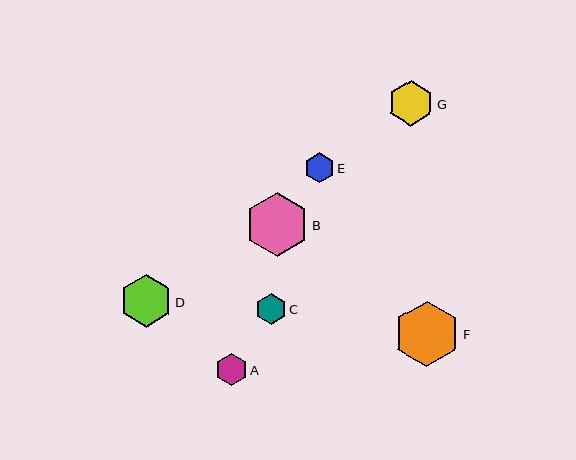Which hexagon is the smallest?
Hexagon E is the smallest with a size of approximately 30 pixels.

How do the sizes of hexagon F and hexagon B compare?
Hexagon F and hexagon B are approximately the same size.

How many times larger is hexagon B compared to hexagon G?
Hexagon B is approximately 1.4 times the size of hexagon G.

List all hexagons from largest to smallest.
From largest to smallest: F, B, D, G, A, C, E.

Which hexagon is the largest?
Hexagon F is the largest with a size of approximately 65 pixels.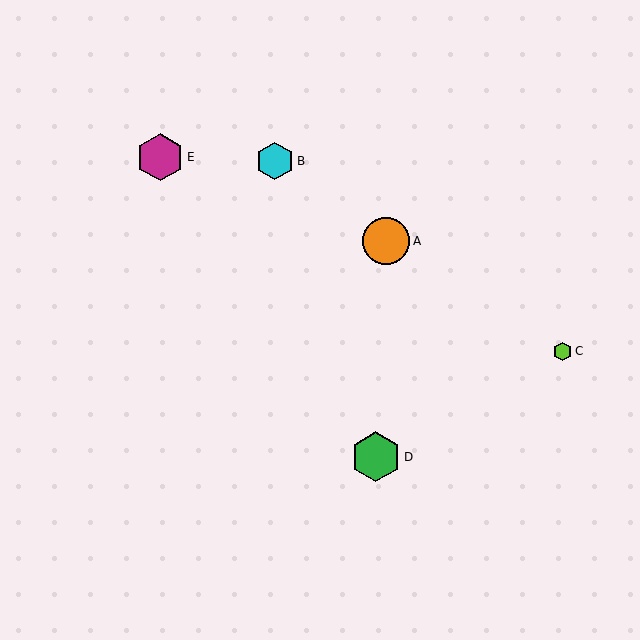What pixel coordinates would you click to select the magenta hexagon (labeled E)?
Click at (160, 157) to select the magenta hexagon E.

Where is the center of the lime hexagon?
The center of the lime hexagon is at (562, 351).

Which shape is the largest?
The green hexagon (labeled D) is the largest.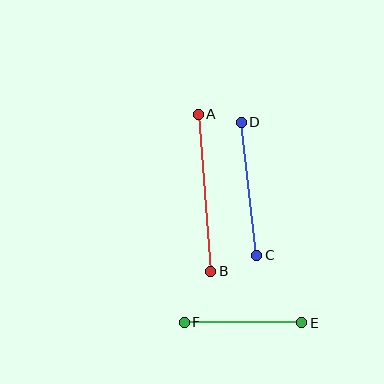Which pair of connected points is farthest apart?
Points A and B are farthest apart.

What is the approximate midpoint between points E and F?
The midpoint is at approximately (243, 322) pixels.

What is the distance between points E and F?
The distance is approximately 117 pixels.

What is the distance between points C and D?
The distance is approximately 134 pixels.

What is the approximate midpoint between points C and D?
The midpoint is at approximately (249, 189) pixels.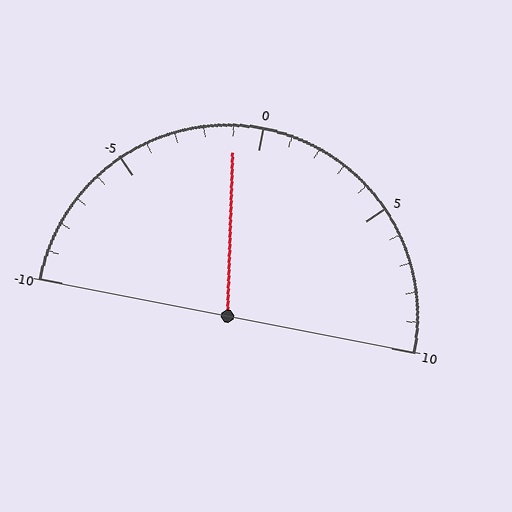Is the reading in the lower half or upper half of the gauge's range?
The reading is in the lower half of the range (-10 to 10).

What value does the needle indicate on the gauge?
The needle indicates approximately -1.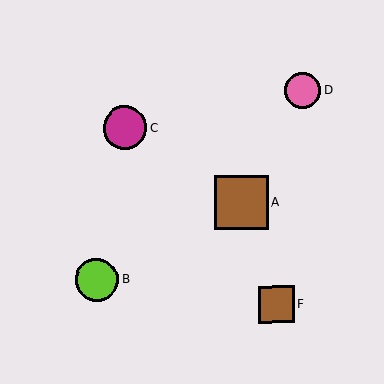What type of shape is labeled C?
Shape C is a magenta circle.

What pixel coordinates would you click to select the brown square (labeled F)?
Click at (276, 305) to select the brown square F.